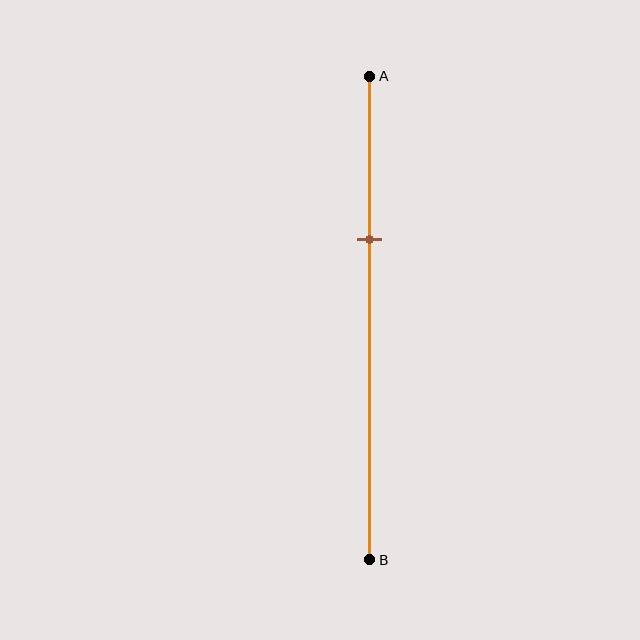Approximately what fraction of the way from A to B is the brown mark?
The brown mark is approximately 35% of the way from A to B.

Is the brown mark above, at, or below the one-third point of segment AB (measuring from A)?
The brown mark is approximately at the one-third point of segment AB.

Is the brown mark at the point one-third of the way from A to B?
Yes, the mark is approximately at the one-third point.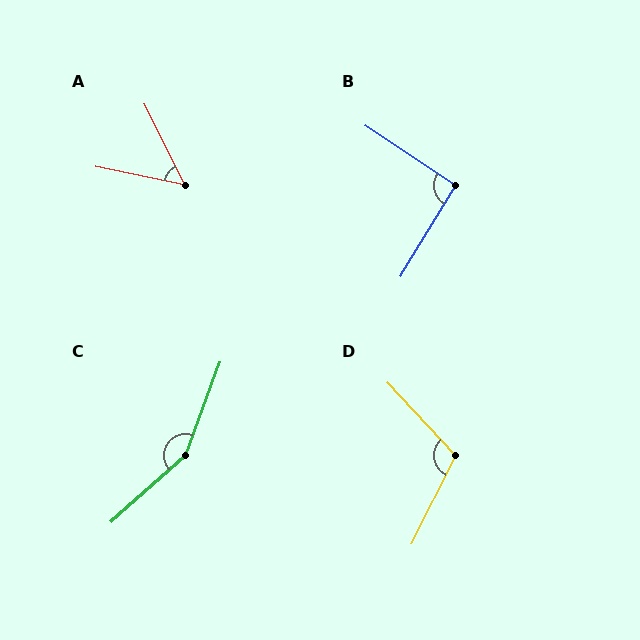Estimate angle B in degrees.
Approximately 92 degrees.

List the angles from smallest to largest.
A (52°), B (92°), D (110°), C (152°).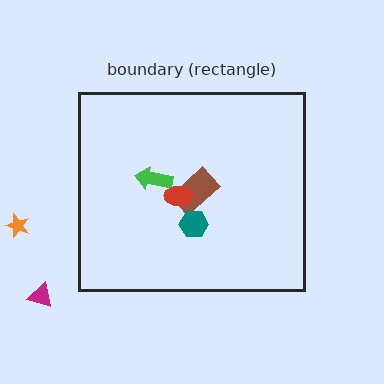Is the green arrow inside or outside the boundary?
Inside.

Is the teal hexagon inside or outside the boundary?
Inside.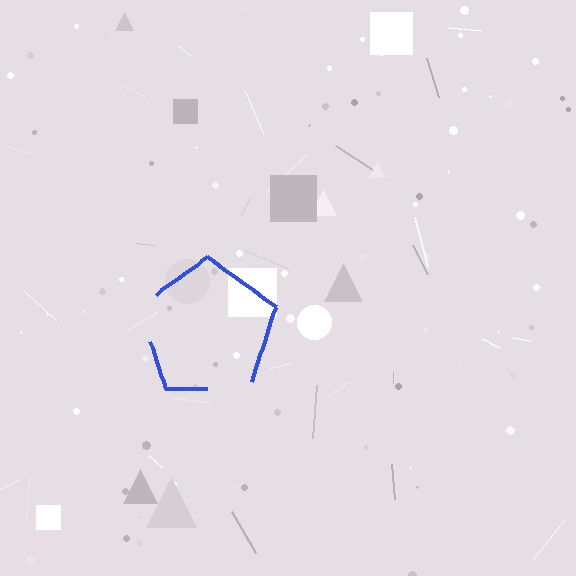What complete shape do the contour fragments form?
The contour fragments form a pentagon.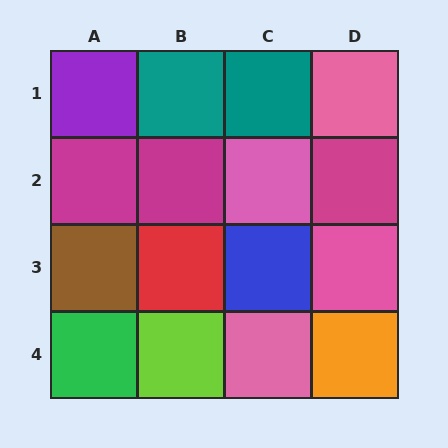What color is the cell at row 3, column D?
Pink.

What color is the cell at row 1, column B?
Teal.